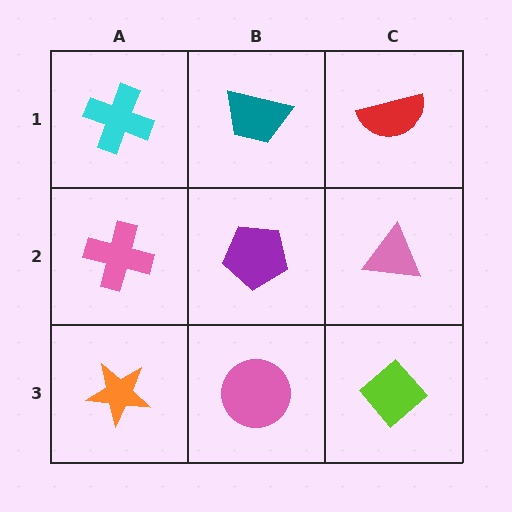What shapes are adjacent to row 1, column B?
A purple pentagon (row 2, column B), a cyan cross (row 1, column A), a red semicircle (row 1, column C).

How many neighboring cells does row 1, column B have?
3.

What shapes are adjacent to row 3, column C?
A pink triangle (row 2, column C), a pink circle (row 3, column B).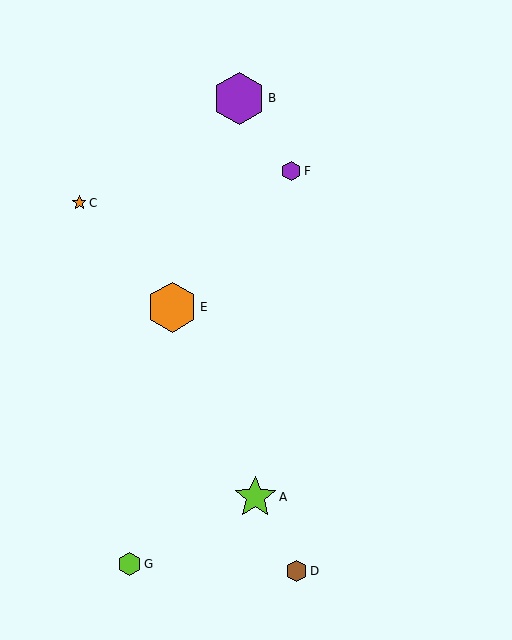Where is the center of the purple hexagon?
The center of the purple hexagon is at (239, 98).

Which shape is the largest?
The purple hexagon (labeled B) is the largest.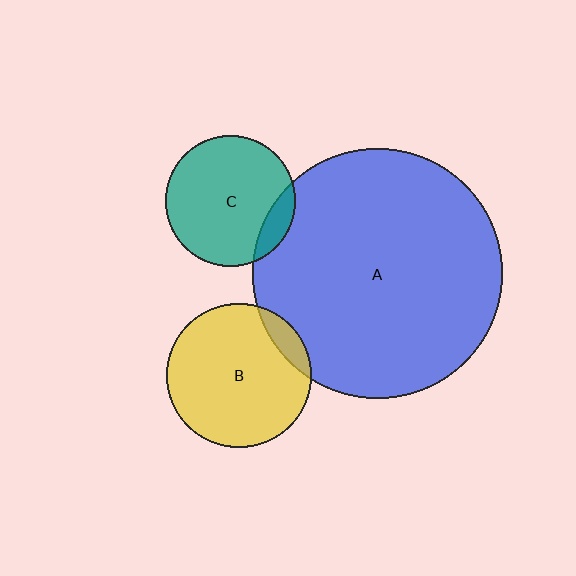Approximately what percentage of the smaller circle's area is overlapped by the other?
Approximately 10%.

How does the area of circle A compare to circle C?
Approximately 3.7 times.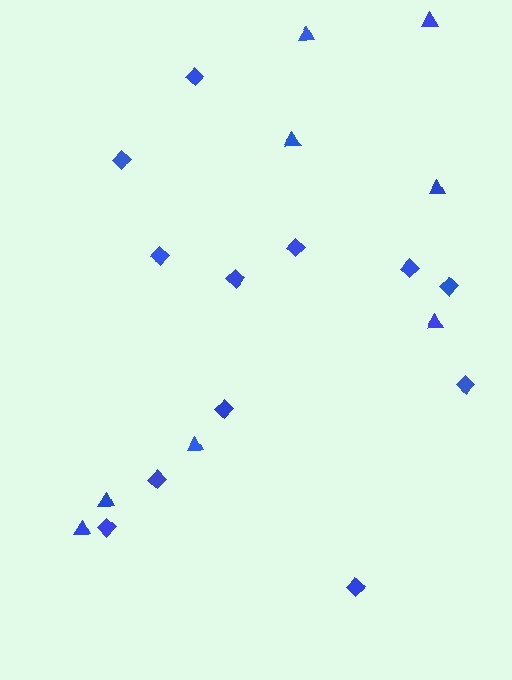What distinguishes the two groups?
There are 2 groups: one group of diamonds (12) and one group of triangles (8).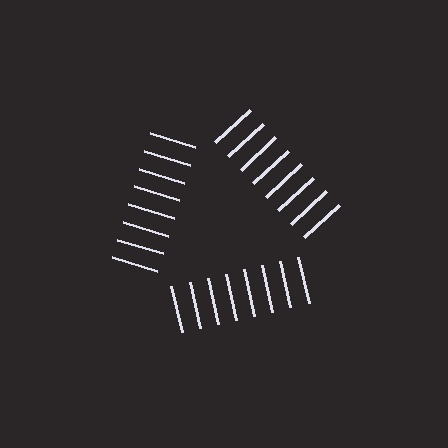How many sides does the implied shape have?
3 sides — the line-ends trace a triangle.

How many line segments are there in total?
24 — 8 along each of the 3 edges.